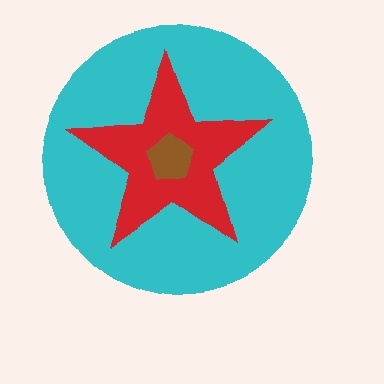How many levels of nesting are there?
3.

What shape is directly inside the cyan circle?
The red star.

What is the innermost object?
The brown pentagon.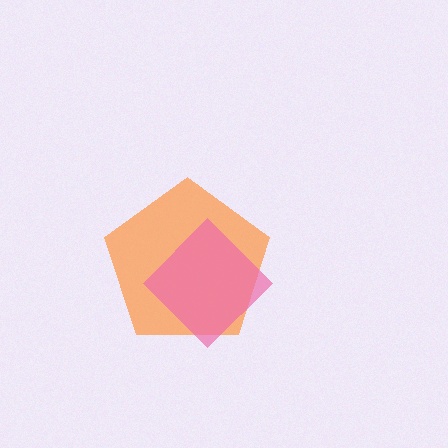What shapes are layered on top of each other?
The layered shapes are: an orange pentagon, a pink diamond.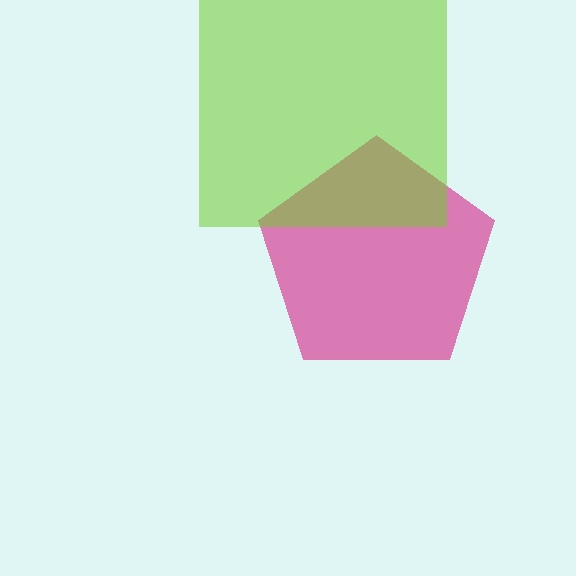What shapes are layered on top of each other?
The layered shapes are: a magenta pentagon, a lime square.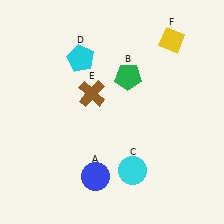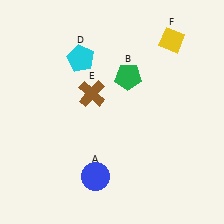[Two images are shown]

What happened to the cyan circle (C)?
The cyan circle (C) was removed in Image 2. It was in the bottom-right area of Image 1.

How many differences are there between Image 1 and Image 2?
There is 1 difference between the two images.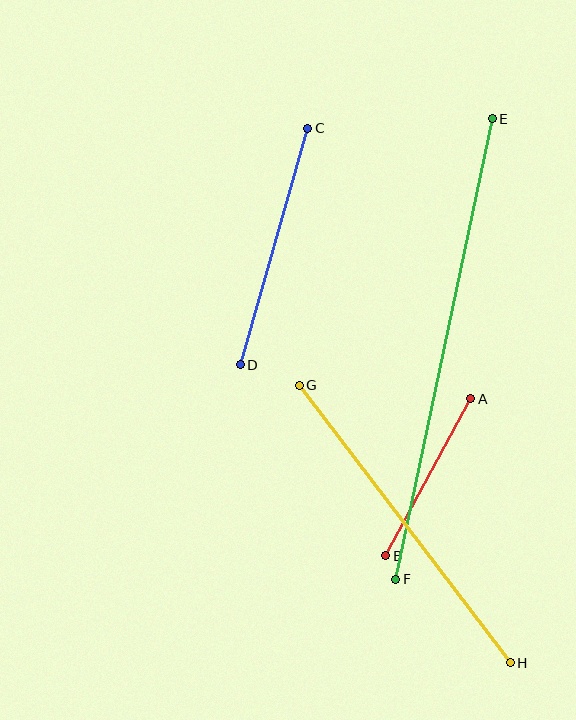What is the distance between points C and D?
The distance is approximately 246 pixels.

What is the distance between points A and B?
The distance is approximately 179 pixels.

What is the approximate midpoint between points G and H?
The midpoint is at approximately (405, 524) pixels.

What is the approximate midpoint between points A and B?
The midpoint is at approximately (428, 477) pixels.